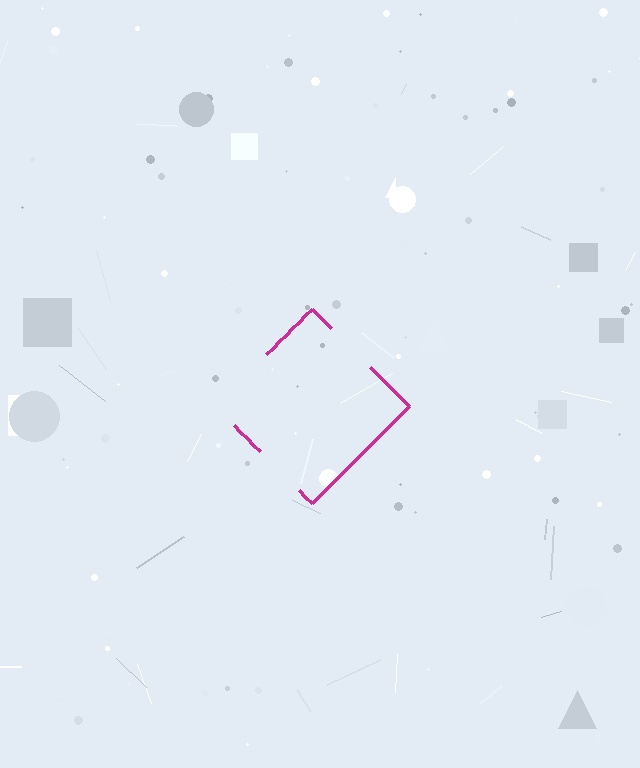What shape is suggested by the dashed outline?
The dashed outline suggests a diamond.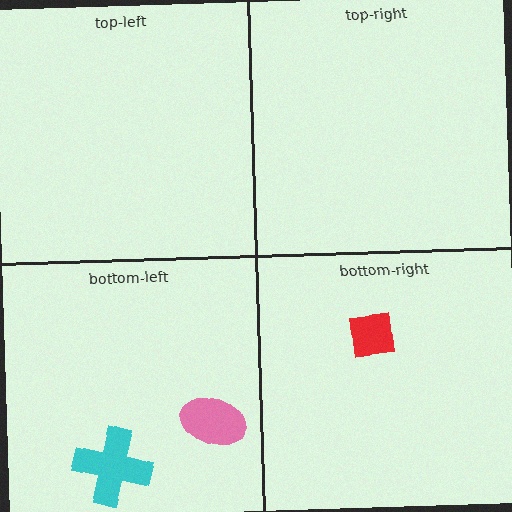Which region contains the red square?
The bottom-right region.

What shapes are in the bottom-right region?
The red square.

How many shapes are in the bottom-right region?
1.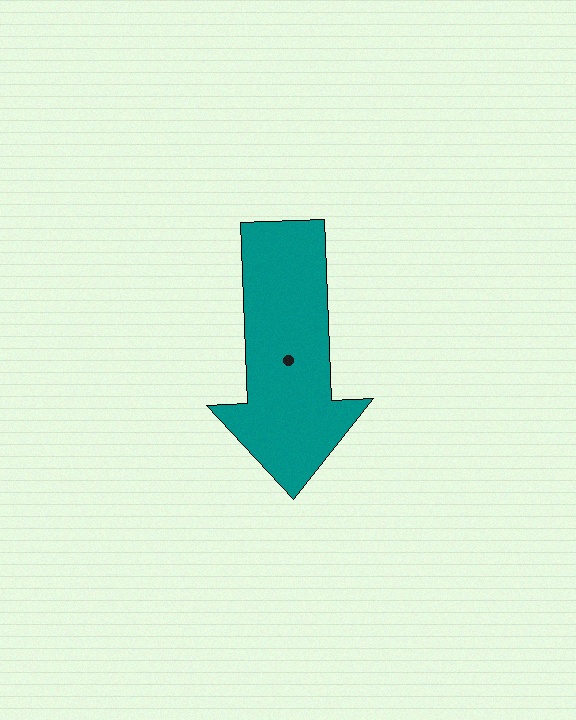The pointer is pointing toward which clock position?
Roughly 6 o'clock.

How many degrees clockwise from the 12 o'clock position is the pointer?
Approximately 178 degrees.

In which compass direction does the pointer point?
South.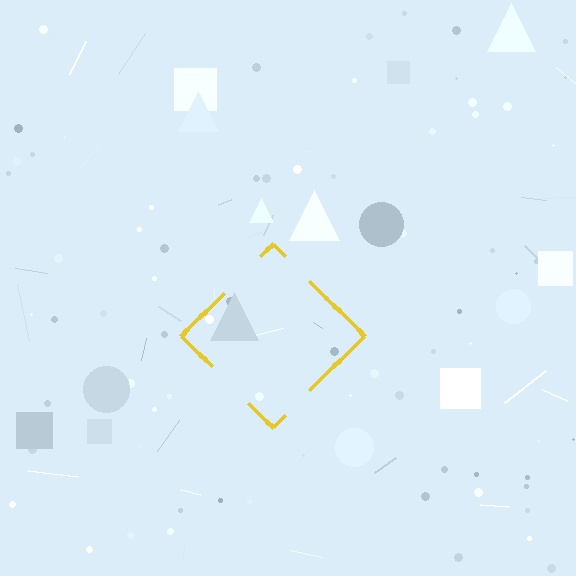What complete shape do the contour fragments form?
The contour fragments form a diamond.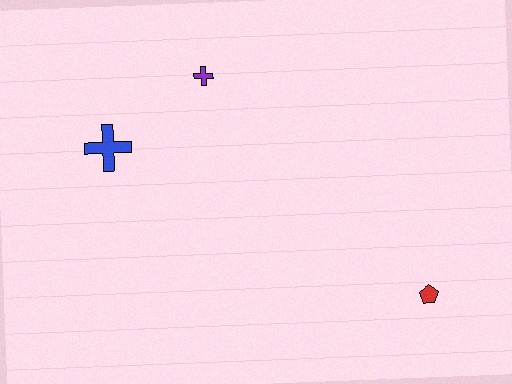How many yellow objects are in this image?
There are no yellow objects.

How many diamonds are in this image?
There are no diamonds.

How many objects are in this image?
There are 3 objects.